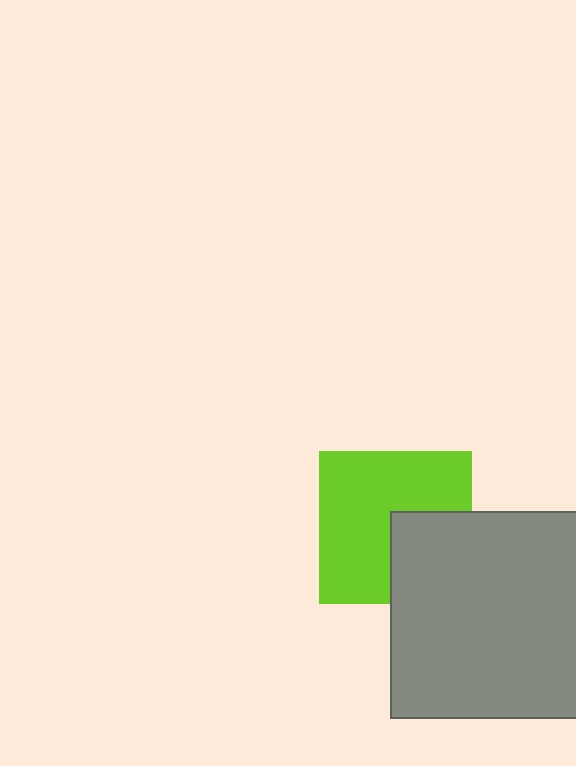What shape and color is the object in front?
The object in front is a gray square.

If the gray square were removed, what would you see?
You would see the complete lime square.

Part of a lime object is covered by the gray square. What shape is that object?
It is a square.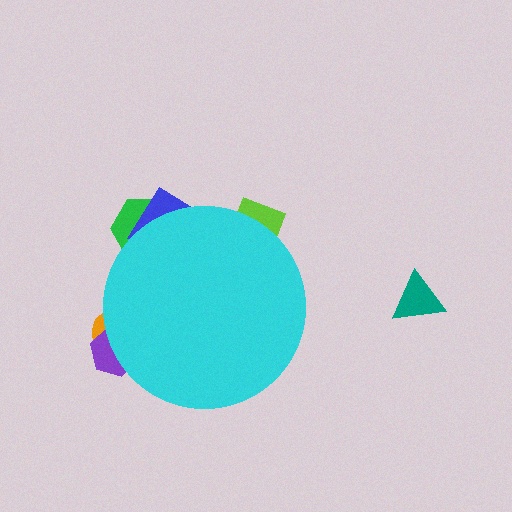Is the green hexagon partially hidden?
Yes, the green hexagon is partially hidden behind the cyan circle.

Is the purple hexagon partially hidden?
Yes, the purple hexagon is partially hidden behind the cyan circle.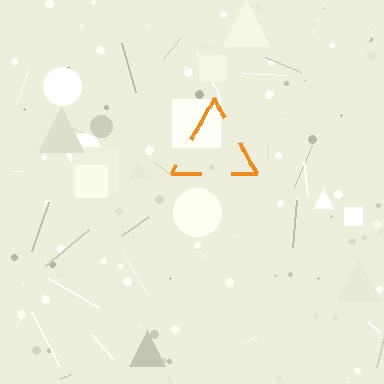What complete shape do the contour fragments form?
The contour fragments form a triangle.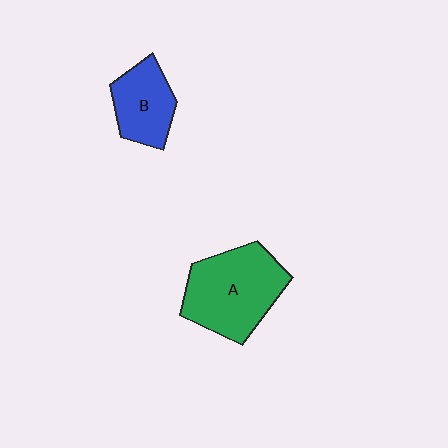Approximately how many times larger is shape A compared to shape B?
Approximately 1.7 times.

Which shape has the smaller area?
Shape B (blue).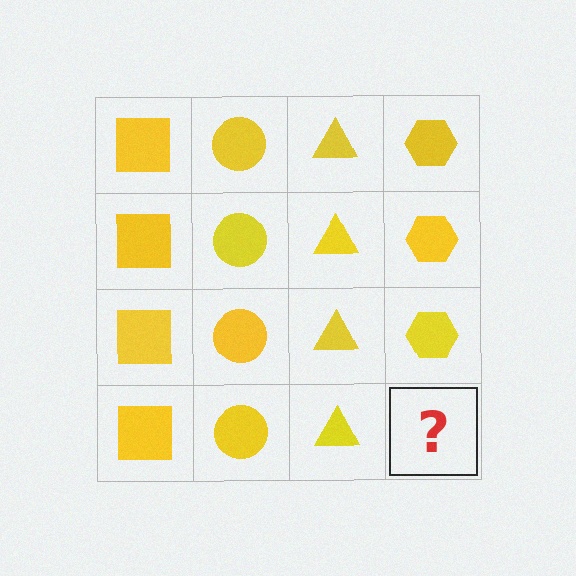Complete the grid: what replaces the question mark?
The question mark should be replaced with a yellow hexagon.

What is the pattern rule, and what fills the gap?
The rule is that each column has a consistent shape. The gap should be filled with a yellow hexagon.